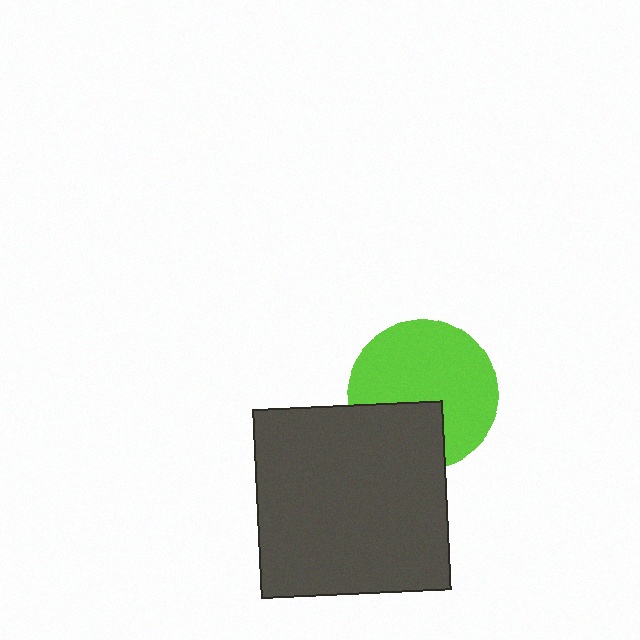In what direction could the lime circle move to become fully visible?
The lime circle could move up. That would shift it out from behind the dark gray rectangle entirely.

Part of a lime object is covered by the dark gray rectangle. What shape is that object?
It is a circle.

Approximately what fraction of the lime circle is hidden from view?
Roughly 30% of the lime circle is hidden behind the dark gray rectangle.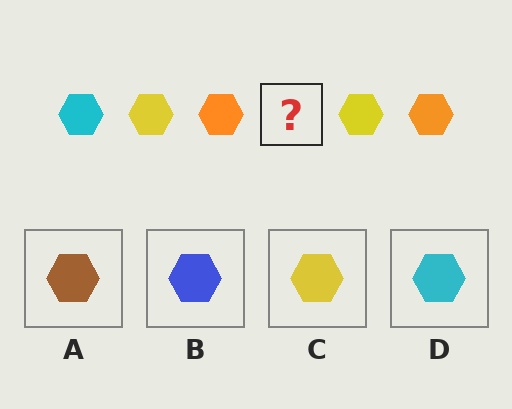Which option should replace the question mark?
Option D.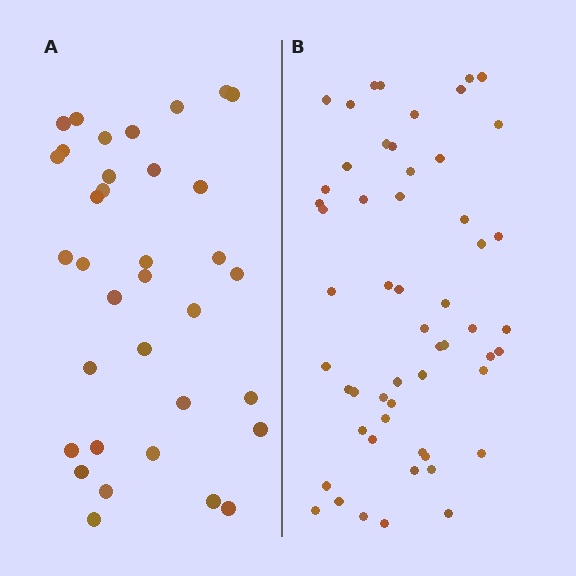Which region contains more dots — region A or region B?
Region B (the right region) has more dots.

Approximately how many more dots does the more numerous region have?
Region B has approximately 20 more dots than region A.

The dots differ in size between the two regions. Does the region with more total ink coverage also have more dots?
No. Region A has more total ink coverage because its dots are larger, but region B actually contains more individual dots. Total area can be misleading — the number of items is what matters here.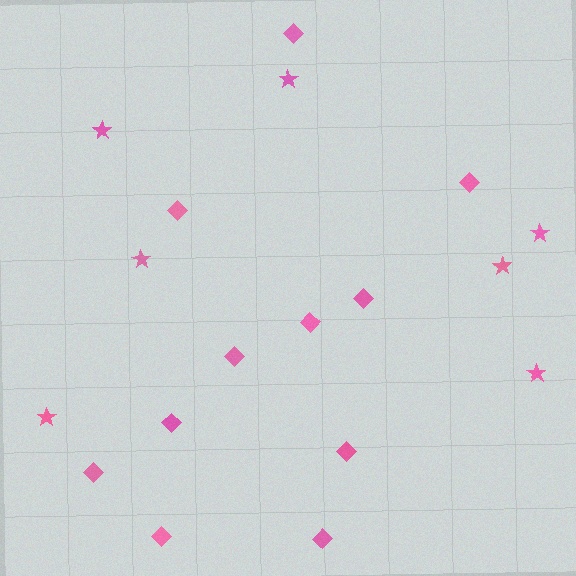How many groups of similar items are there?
There are 2 groups: one group of stars (7) and one group of diamonds (11).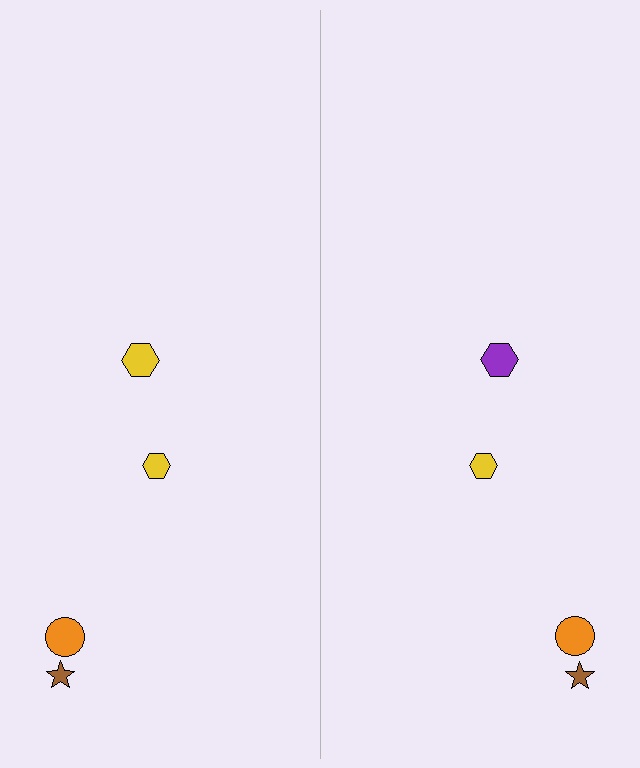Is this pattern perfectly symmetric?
No, the pattern is not perfectly symmetric. The purple hexagon on the right side breaks the symmetry — its mirror counterpart is yellow.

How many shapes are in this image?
There are 8 shapes in this image.